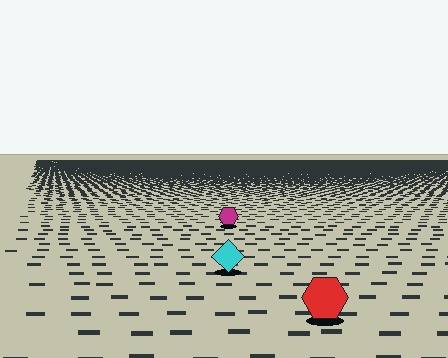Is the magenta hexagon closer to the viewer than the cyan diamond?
No. The cyan diamond is closer — you can tell from the texture gradient: the ground texture is coarser near it.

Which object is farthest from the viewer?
The magenta hexagon is farthest from the viewer. It appears smaller and the ground texture around it is denser.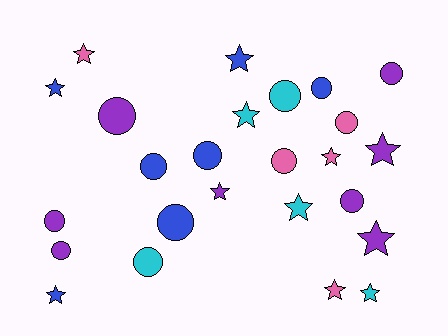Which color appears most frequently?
Purple, with 8 objects.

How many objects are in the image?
There are 25 objects.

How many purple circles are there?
There are 5 purple circles.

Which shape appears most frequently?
Circle, with 13 objects.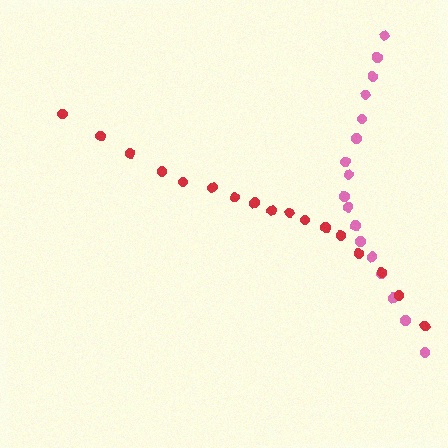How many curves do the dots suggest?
There are 2 distinct paths.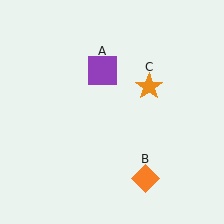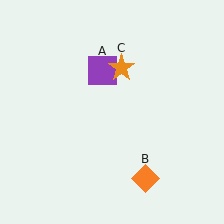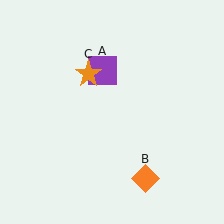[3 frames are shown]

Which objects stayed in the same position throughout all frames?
Purple square (object A) and orange diamond (object B) remained stationary.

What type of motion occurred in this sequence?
The orange star (object C) rotated counterclockwise around the center of the scene.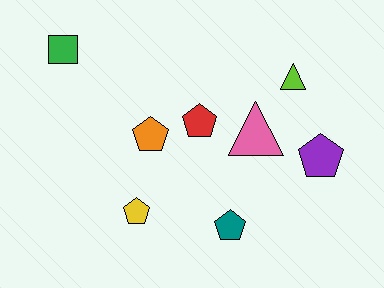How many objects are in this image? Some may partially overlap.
There are 8 objects.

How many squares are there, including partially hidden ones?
There is 1 square.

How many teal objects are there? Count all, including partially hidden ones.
There is 1 teal object.